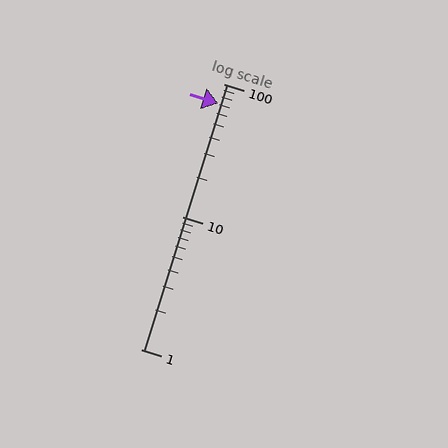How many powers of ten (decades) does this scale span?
The scale spans 2 decades, from 1 to 100.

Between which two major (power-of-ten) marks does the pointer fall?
The pointer is between 10 and 100.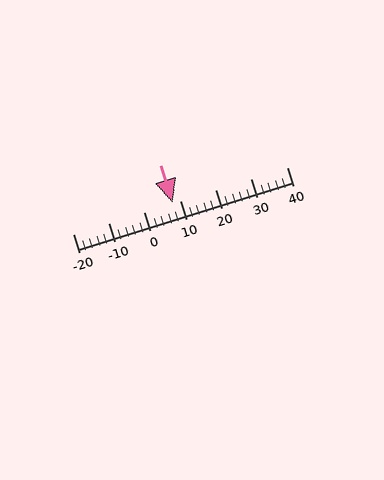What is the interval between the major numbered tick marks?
The major tick marks are spaced 10 units apart.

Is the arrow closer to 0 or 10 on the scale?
The arrow is closer to 10.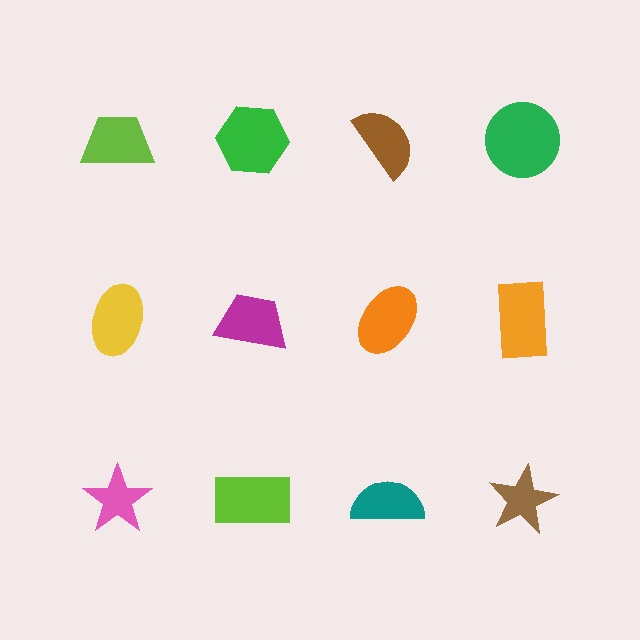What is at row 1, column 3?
A brown semicircle.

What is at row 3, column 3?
A teal semicircle.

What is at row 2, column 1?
A yellow ellipse.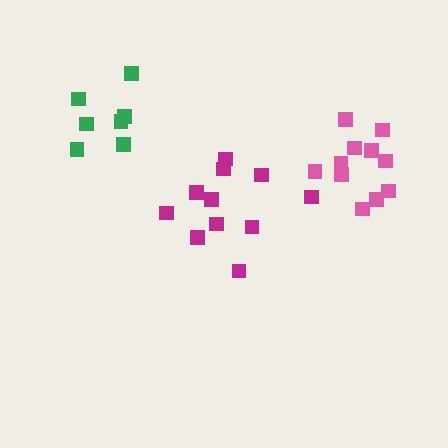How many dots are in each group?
Group 1: 7 dots, Group 2: 11 dots, Group 3: 11 dots (29 total).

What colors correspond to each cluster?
The clusters are colored: green, pink, magenta.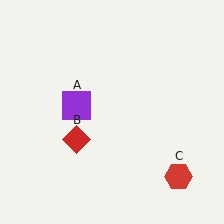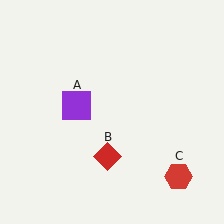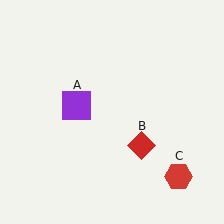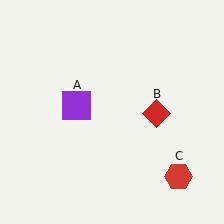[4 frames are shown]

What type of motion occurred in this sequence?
The red diamond (object B) rotated counterclockwise around the center of the scene.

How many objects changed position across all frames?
1 object changed position: red diamond (object B).